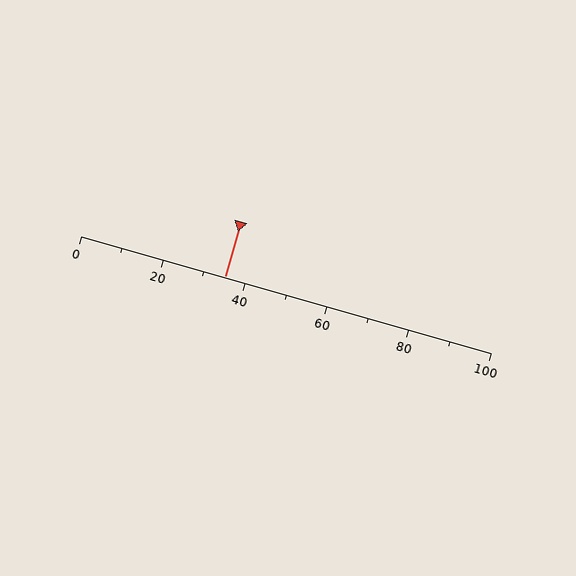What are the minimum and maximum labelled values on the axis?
The axis runs from 0 to 100.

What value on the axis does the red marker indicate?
The marker indicates approximately 35.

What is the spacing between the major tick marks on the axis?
The major ticks are spaced 20 apart.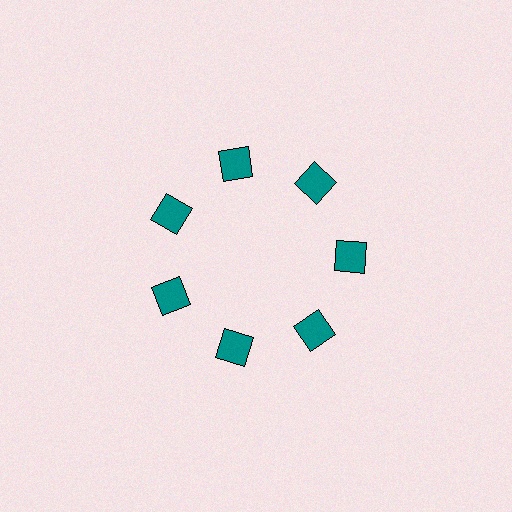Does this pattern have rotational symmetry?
Yes, this pattern has 7-fold rotational symmetry. It looks the same after rotating 51 degrees around the center.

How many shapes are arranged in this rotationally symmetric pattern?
There are 7 shapes, arranged in 7 groups of 1.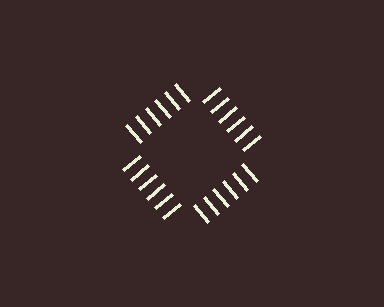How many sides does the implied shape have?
4 sides — the line-ends trace a square.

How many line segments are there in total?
24 — 6 along each of the 4 edges.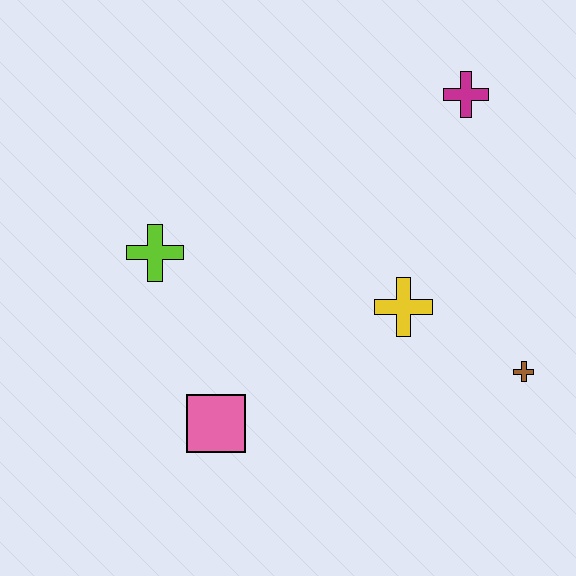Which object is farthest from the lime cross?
The brown cross is farthest from the lime cross.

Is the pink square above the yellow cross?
No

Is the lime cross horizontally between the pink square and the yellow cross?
No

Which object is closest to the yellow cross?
The brown cross is closest to the yellow cross.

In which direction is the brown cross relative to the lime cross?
The brown cross is to the right of the lime cross.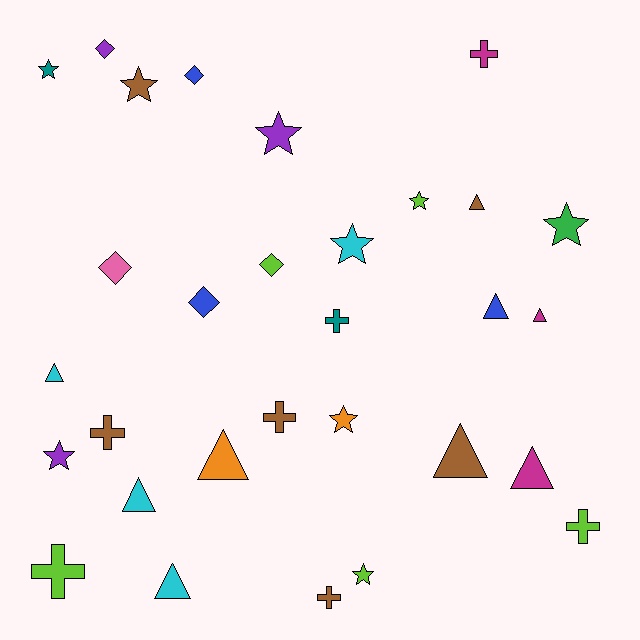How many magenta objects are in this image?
There are 3 magenta objects.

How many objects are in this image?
There are 30 objects.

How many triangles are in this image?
There are 9 triangles.